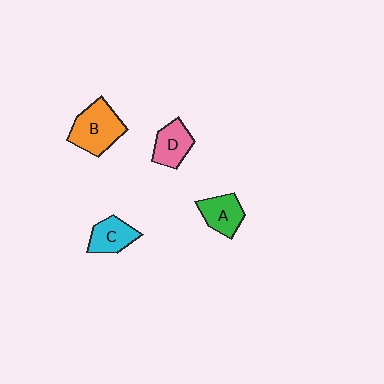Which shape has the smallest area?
Shape C (cyan).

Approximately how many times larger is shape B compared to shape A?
Approximately 1.5 times.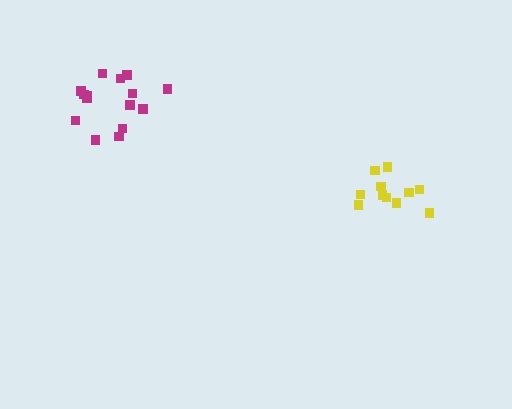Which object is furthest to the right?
The yellow cluster is rightmost.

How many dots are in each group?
Group 1: 11 dots, Group 2: 15 dots (26 total).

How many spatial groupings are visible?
There are 2 spatial groupings.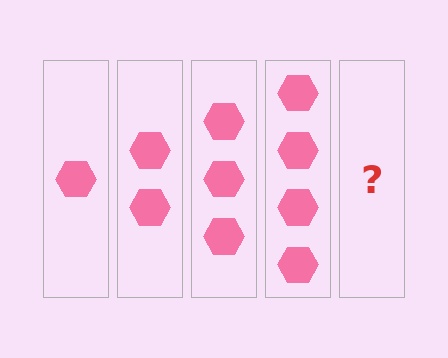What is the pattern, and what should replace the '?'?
The pattern is that each step adds one more hexagon. The '?' should be 5 hexagons.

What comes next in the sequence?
The next element should be 5 hexagons.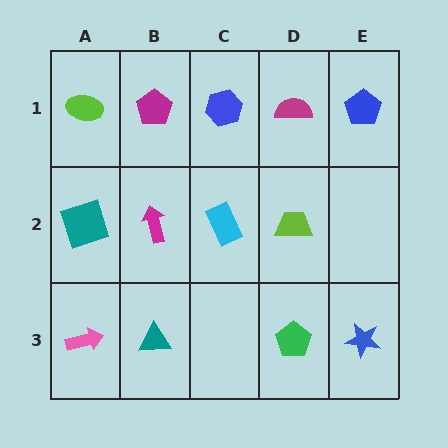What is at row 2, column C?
A cyan rectangle.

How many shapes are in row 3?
4 shapes.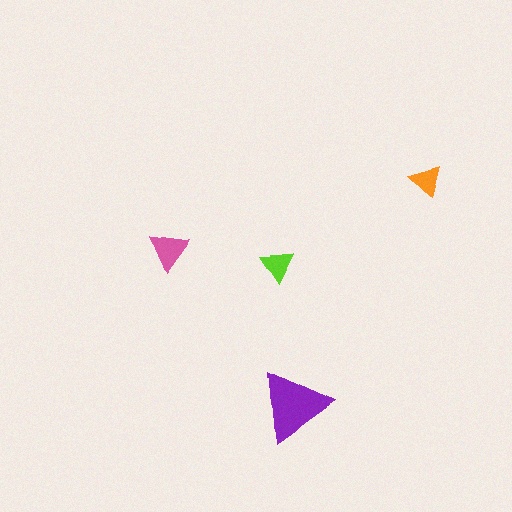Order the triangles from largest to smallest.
the purple one, the pink one, the lime one, the orange one.